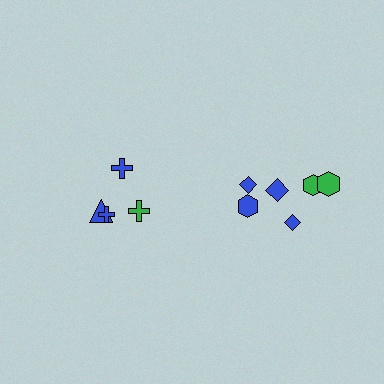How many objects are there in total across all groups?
There are 10 objects.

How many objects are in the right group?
There are 6 objects.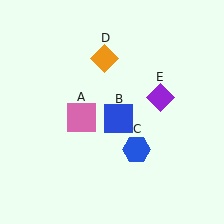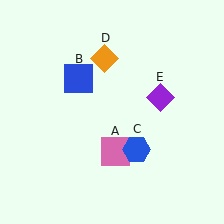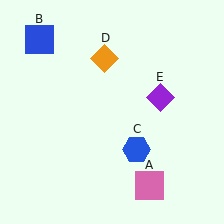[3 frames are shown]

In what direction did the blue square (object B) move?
The blue square (object B) moved up and to the left.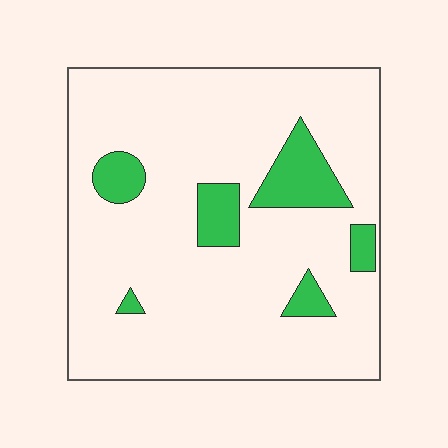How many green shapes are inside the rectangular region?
6.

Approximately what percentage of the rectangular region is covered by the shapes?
Approximately 15%.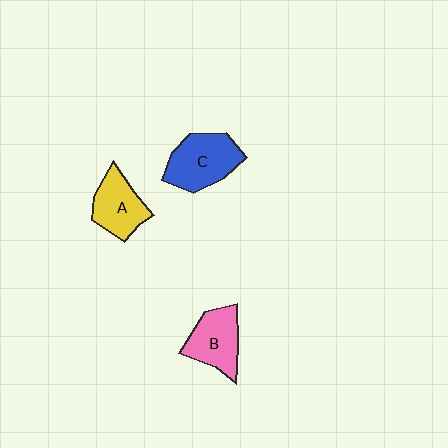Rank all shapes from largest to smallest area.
From largest to smallest: C (blue), B (pink), A (yellow).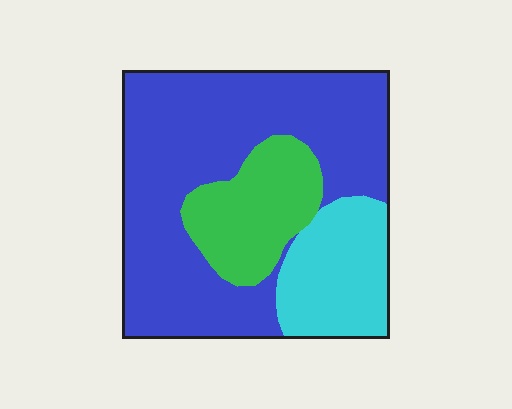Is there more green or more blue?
Blue.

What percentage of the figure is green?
Green takes up about one fifth (1/5) of the figure.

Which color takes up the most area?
Blue, at roughly 60%.